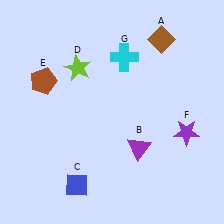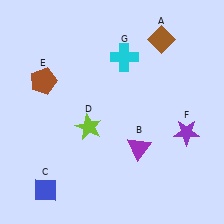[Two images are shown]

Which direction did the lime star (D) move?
The lime star (D) moved down.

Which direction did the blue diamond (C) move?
The blue diamond (C) moved left.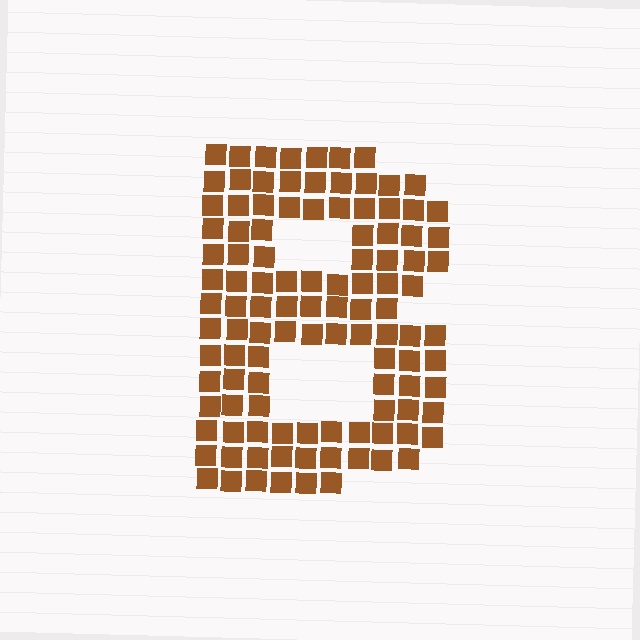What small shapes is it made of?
It is made of small squares.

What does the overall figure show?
The overall figure shows the letter B.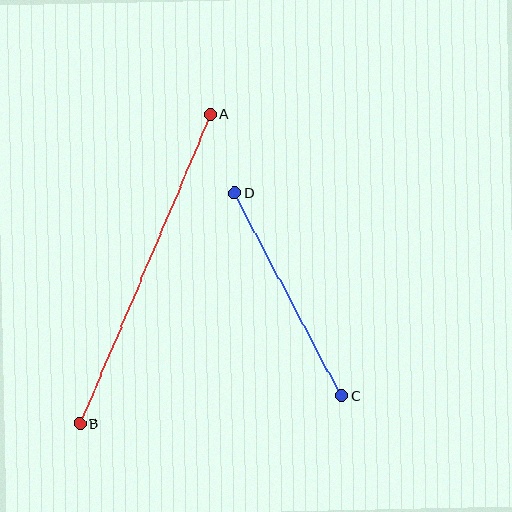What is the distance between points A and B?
The distance is approximately 336 pixels.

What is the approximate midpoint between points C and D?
The midpoint is at approximately (288, 294) pixels.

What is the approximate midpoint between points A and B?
The midpoint is at approximately (145, 269) pixels.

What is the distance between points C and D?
The distance is approximately 230 pixels.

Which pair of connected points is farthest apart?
Points A and B are farthest apart.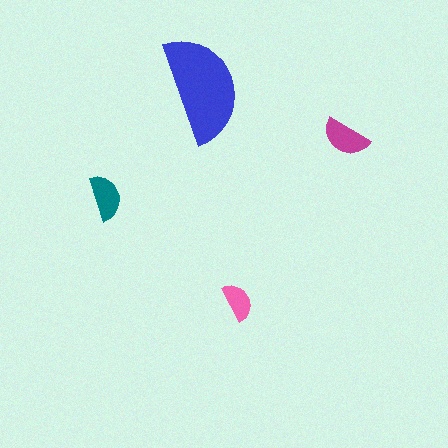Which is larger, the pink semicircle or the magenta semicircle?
The magenta one.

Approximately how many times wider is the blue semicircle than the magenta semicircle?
About 2 times wider.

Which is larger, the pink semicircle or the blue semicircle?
The blue one.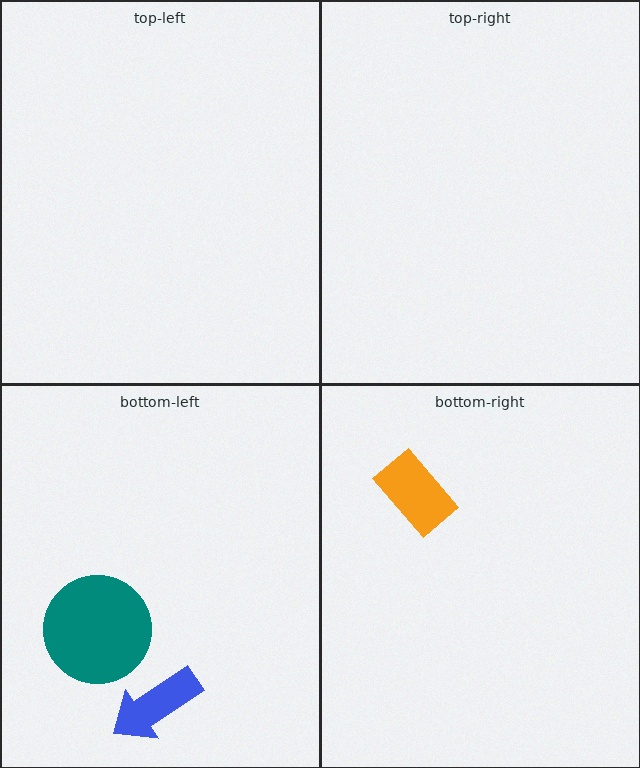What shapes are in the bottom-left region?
The teal circle, the blue arrow.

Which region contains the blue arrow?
The bottom-left region.